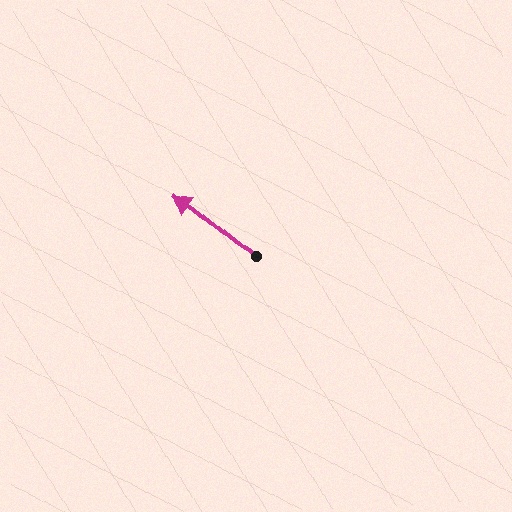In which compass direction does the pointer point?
Northwest.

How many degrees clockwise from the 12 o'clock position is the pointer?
Approximately 309 degrees.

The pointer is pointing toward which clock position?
Roughly 10 o'clock.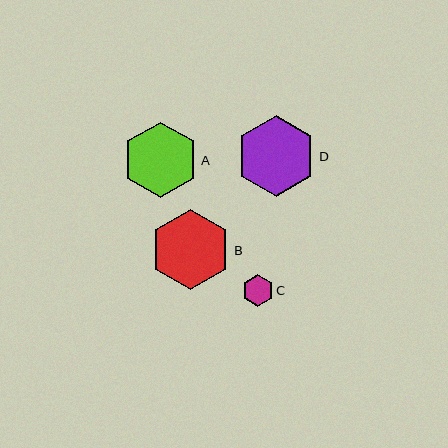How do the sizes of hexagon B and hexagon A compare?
Hexagon B and hexagon A are approximately the same size.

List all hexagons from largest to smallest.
From largest to smallest: D, B, A, C.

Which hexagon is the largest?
Hexagon D is the largest with a size of approximately 80 pixels.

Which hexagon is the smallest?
Hexagon C is the smallest with a size of approximately 32 pixels.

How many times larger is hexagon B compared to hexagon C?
Hexagon B is approximately 2.5 times the size of hexagon C.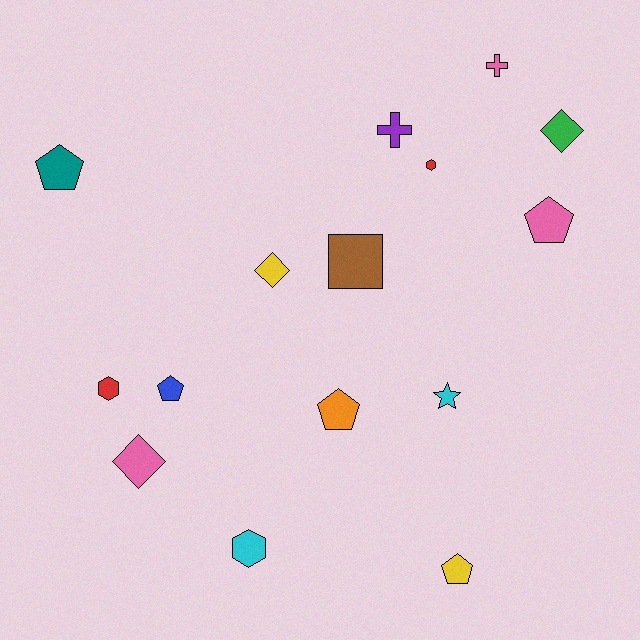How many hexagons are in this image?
There are 3 hexagons.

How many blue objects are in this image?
There is 1 blue object.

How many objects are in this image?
There are 15 objects.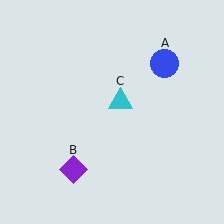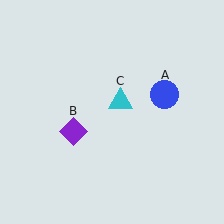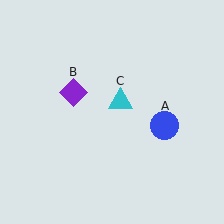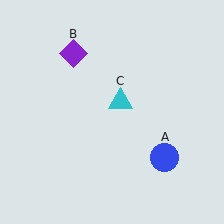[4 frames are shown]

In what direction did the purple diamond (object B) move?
The purple diamond (object B) moved up.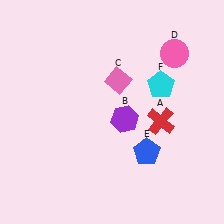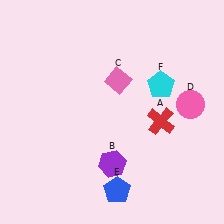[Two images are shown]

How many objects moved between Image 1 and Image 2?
3 objects moved between the two images.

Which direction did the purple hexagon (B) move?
The purple hexagon (B) moved down.